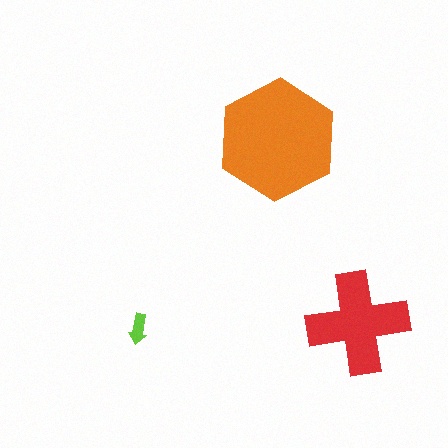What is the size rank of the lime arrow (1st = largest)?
3rd.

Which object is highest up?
The orange hexagon is topmost.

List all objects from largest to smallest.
The orange hexagon, the red cross, the lime arrow.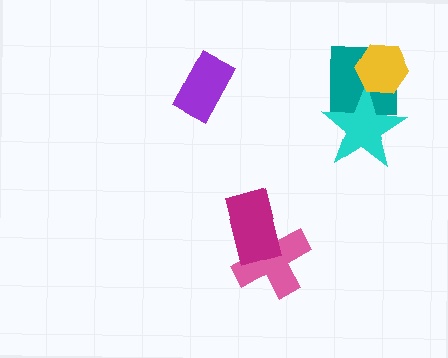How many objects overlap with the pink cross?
1 object overlaps with the pink cross.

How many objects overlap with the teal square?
2 objects overlap with the teal square.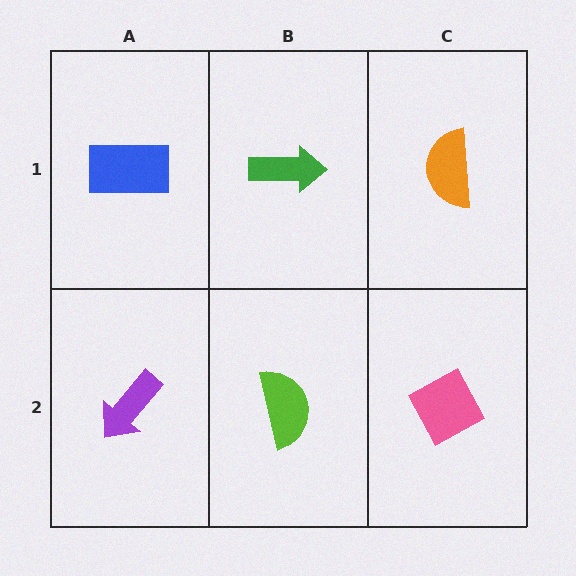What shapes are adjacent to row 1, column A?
A purple arrow (row 2, column A), a green arrow (row 1, column B).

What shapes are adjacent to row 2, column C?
An orange semicircle (row 1, column C), a lime semicircle (row 2, column B).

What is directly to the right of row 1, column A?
A green arrow.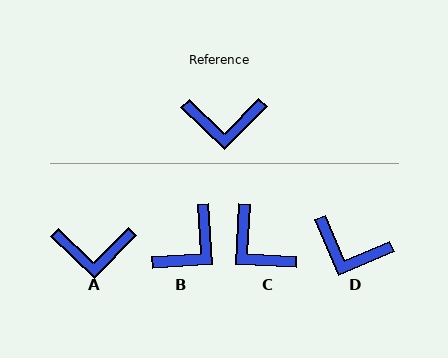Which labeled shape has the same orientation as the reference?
A.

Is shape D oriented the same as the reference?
No, it is off by about 23 degrees.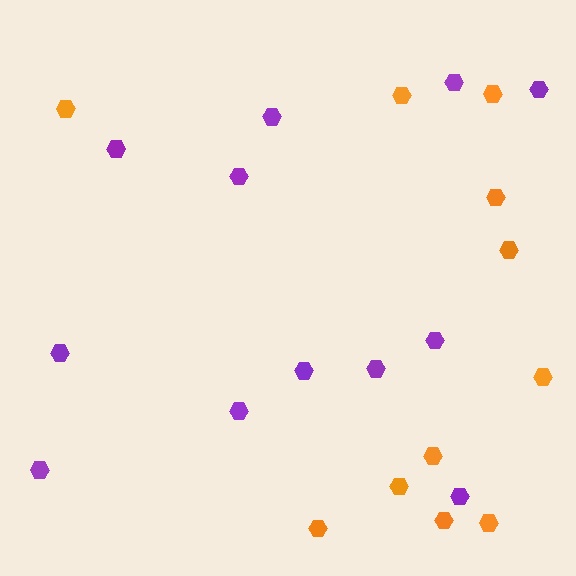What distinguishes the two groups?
There are 2 groups: one group of purple hexagons (12) and one group of orange hexagons (11).